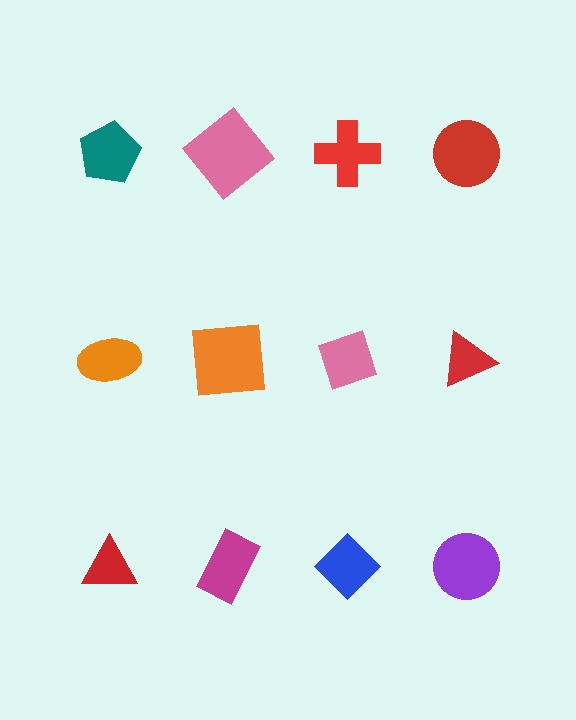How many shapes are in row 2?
4 shapes.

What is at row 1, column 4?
A red circle.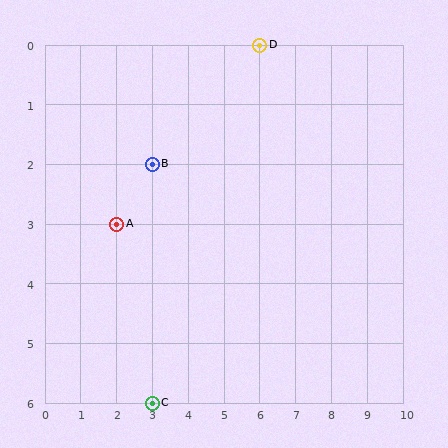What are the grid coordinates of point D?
Point D is at grid coordinates (6, 0).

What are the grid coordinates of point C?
Point C is at grid coordinates (3, 6).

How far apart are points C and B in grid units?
Points C and B are 4 rows apart.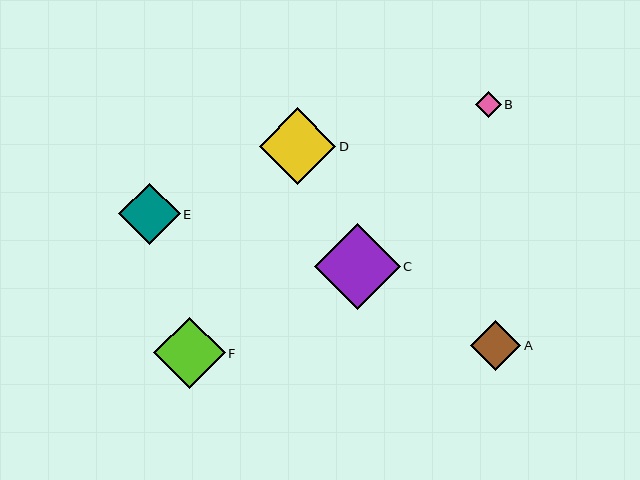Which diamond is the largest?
Diamond C is the largest with a size of approximately 86 pixels.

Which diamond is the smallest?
Diamond B is the smallest with a size of approximately 26 pixels.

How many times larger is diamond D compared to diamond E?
Diamond D is approximately 1.2 times the size of diamond E.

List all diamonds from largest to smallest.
From largest to smallest: C, D, F, E, A, B.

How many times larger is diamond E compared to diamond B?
Diamond E is approximately 2.3 times the size of diamond B.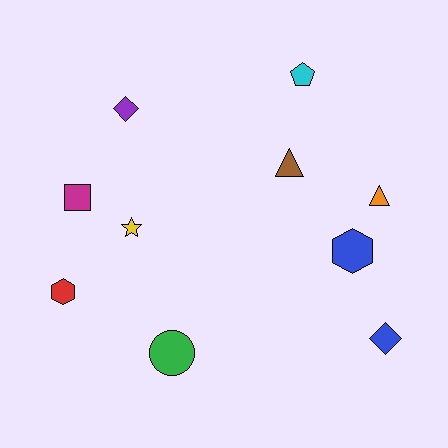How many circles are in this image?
There is 1 circle.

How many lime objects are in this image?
There are no lime objects.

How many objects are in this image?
There are 10 objects.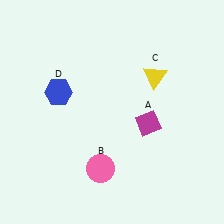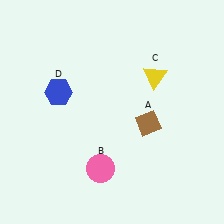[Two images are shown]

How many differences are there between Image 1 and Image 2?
There is 1 difference between the two images.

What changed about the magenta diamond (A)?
In Image 1, A is magenta. In Image 2, it changed to brown.